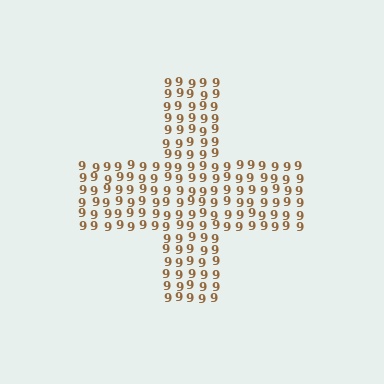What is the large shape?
The large shape is a cross.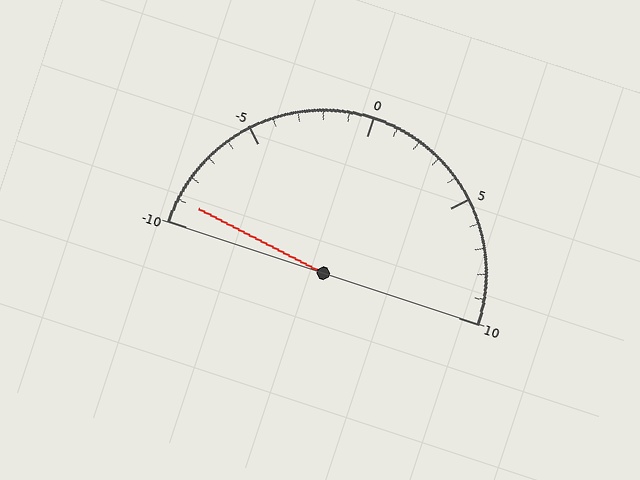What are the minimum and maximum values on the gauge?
The gauge ranges from -10 to 10.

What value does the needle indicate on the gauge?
The needle indicates approximately -9.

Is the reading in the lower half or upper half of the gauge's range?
The reading is in the lower half of the range (-10 to 10).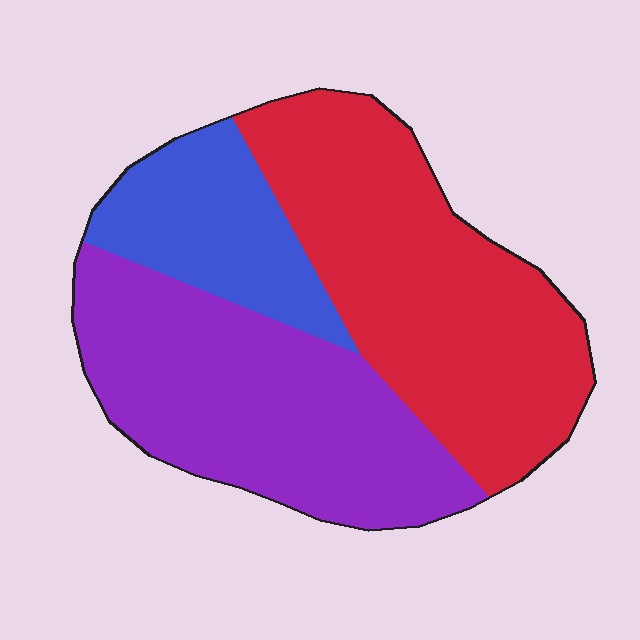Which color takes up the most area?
Red, at roughly 45%.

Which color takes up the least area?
Blue, at roughly 20%.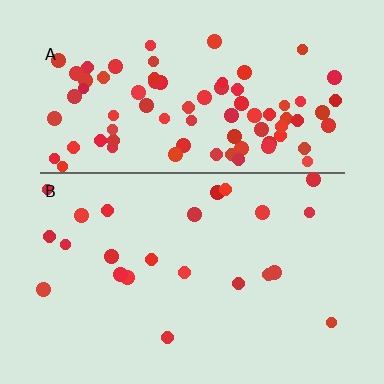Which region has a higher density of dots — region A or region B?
A (the top).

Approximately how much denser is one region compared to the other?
Approximately 3.6× — region A over region B.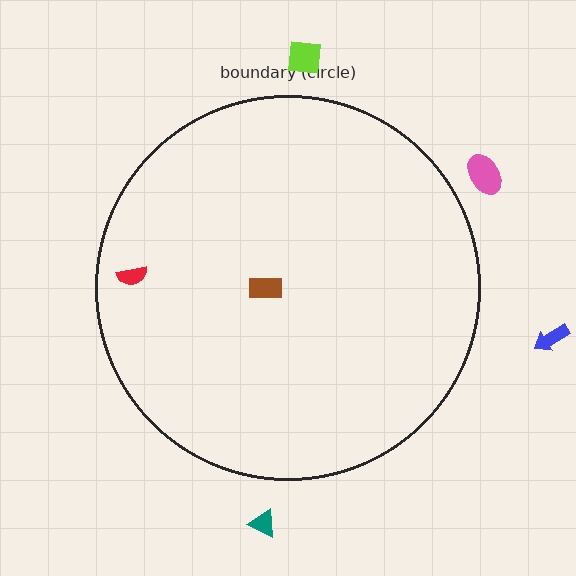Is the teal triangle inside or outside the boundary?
Outside.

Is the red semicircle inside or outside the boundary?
Inside.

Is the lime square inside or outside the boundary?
Outside.